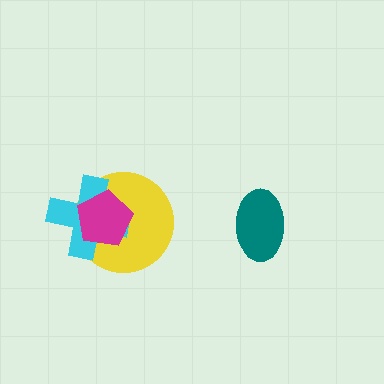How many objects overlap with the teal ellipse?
0 objects overlap with the teal ellipse.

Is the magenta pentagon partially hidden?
No, no other shape covers it.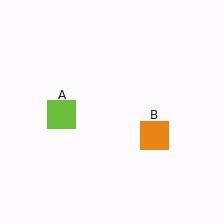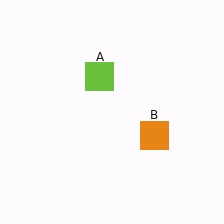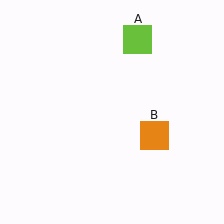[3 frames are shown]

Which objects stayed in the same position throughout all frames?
Orange square (object B) remained stationary.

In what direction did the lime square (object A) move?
The lime square (object A) moved up and to the right.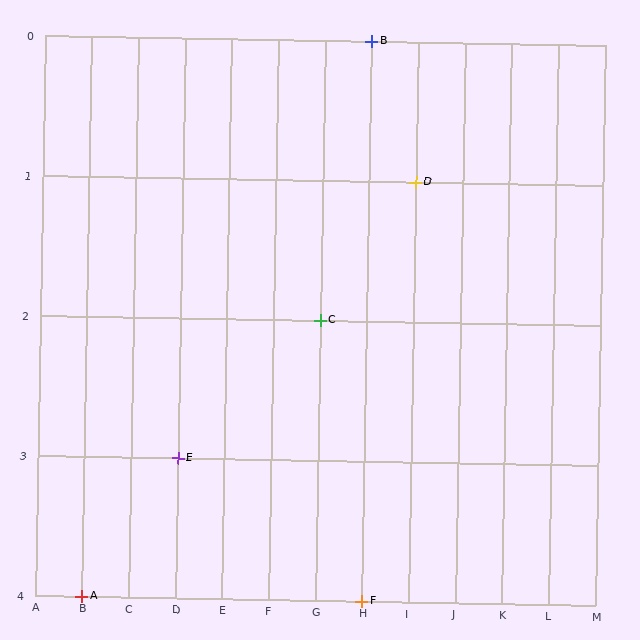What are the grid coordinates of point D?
Point D is at grid coordinates (I, 1).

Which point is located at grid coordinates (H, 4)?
Point F is at (H, 4).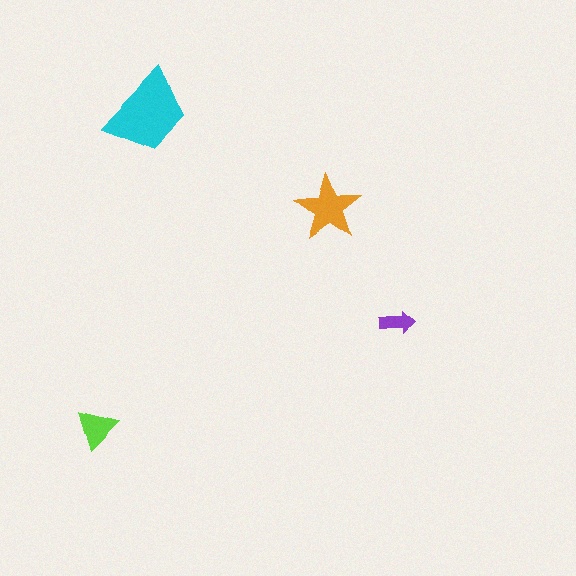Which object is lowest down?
The lime triangle is bottommost.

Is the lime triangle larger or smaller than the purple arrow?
Larger.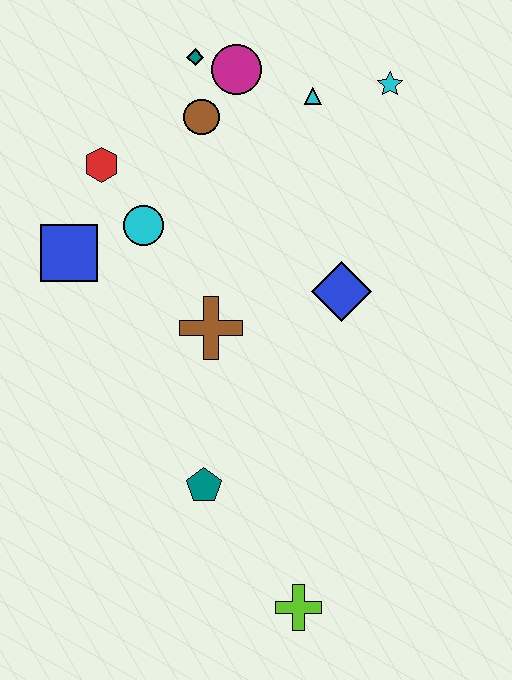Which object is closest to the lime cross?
The teal pentagon is closest to the lime cross.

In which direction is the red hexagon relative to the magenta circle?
The red hexagon is to the left of the magenta circle.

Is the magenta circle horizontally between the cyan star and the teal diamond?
Yes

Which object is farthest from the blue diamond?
The lime cross is farthest from the blue diamond.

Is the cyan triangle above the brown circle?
Yes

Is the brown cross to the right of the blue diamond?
No